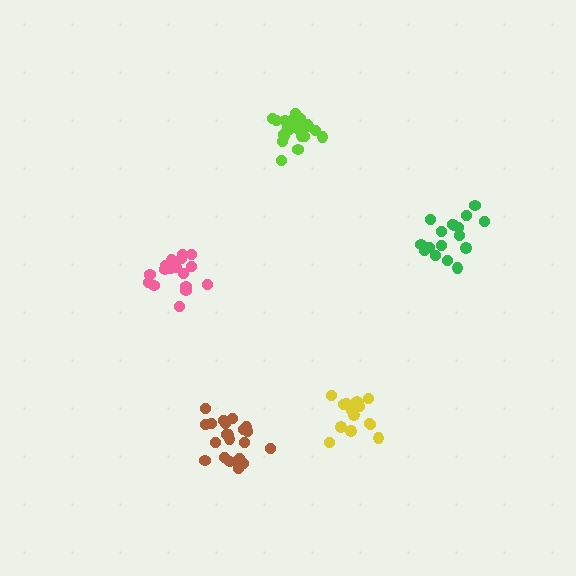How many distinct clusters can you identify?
There are 5 distinct clusters.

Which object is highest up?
The lime cluster is topmost.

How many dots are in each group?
Group 1: 17 dots, Group 2: 21 dots, Group 3: 21 dots, Group 4: 17 dots, Group 5: 17 dots (93 total).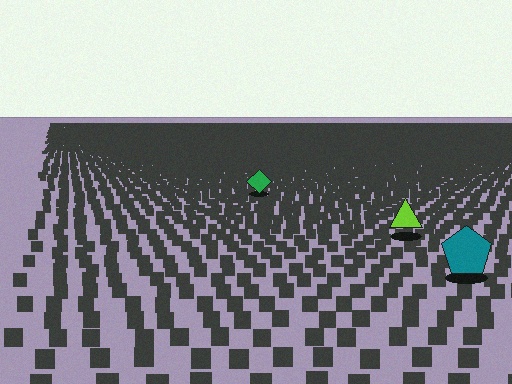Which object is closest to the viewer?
The teal pentagon is closest. The texture marks near it are larger and more spread out.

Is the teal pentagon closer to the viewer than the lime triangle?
Yes. The teal pentagon is closer — you can tell from the texture gradient: the ground texture is coarser near it.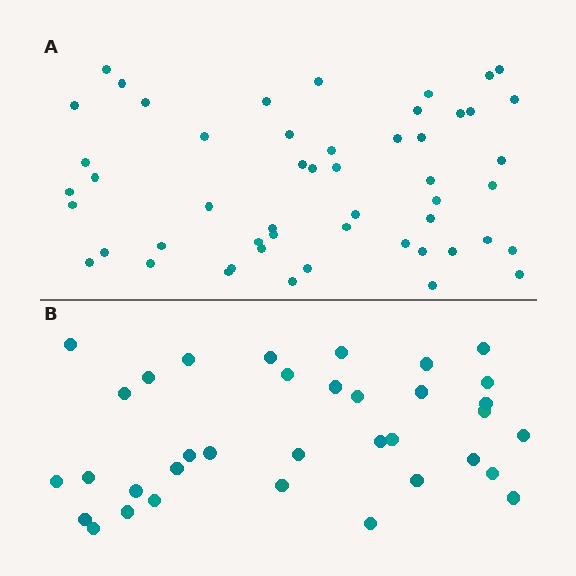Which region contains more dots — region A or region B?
Region A (the top region) has more dots.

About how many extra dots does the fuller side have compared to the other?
Region A has approximately 15 more dots than region B.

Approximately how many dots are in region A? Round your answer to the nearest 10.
About 50 dots. (The exact count is 52, which rounds to 50.)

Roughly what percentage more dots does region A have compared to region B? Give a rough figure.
About 50% more.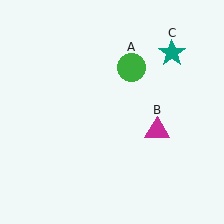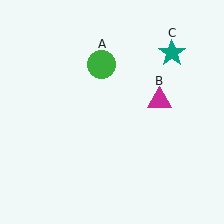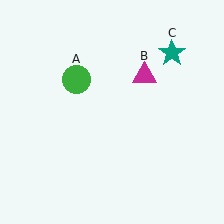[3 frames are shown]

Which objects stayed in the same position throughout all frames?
Teal star (object C) remained stationary.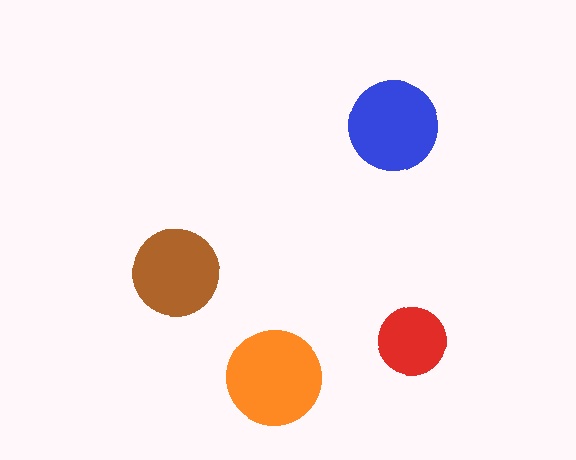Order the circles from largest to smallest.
the orange one, the blue one, the brown one, the red one.